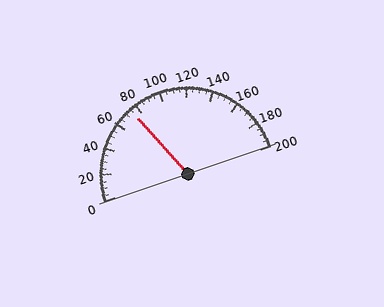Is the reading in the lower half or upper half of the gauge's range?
The reading is in the lower half of the range (0 to 200).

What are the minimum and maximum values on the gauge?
The gauge ranges from 0 to 200.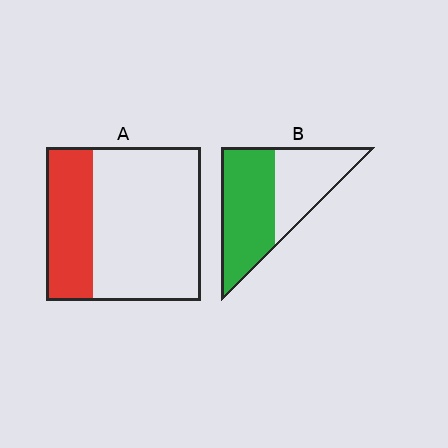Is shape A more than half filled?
No.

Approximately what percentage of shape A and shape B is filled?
A is approximately 30% and B is approximately 60%.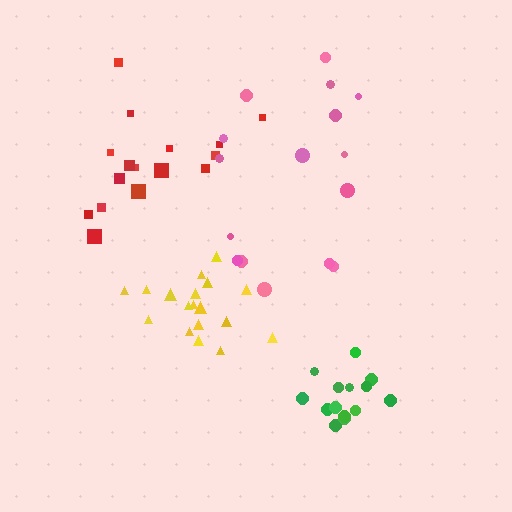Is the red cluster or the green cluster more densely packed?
Green.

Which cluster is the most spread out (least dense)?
Red.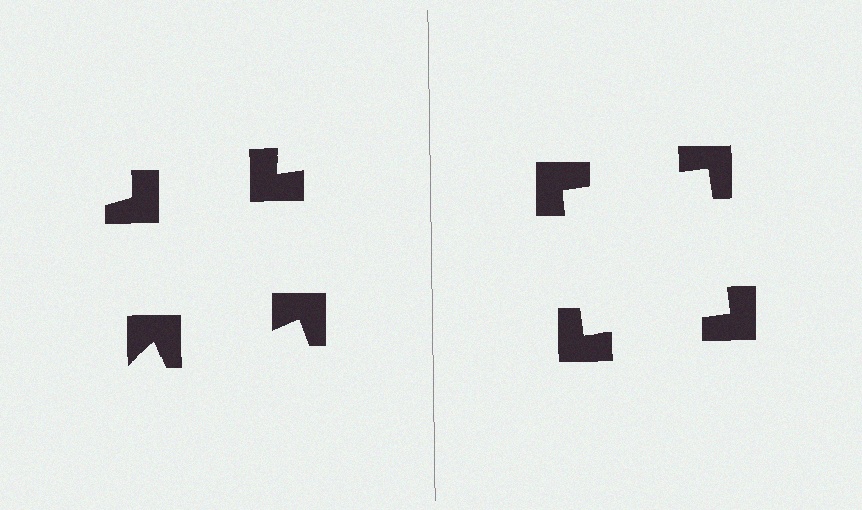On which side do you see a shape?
An illusory square appears on the right side. On the left side the wedge cuts are rotated, so no coherent shape forms.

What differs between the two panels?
The notched squares are positioned identically on both sides; only the wedge orientations differ. On the right they align to a square; on the left they are misaligned.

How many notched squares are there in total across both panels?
8 — 4 on each side.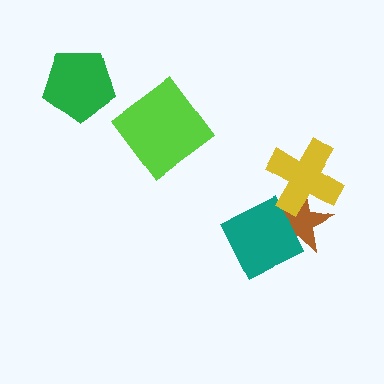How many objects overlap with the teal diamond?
2 objects overlap with the teal diamond.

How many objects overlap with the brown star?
2 objects overlap with the brown star.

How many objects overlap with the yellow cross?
2 objects overlap with the yellow cross.